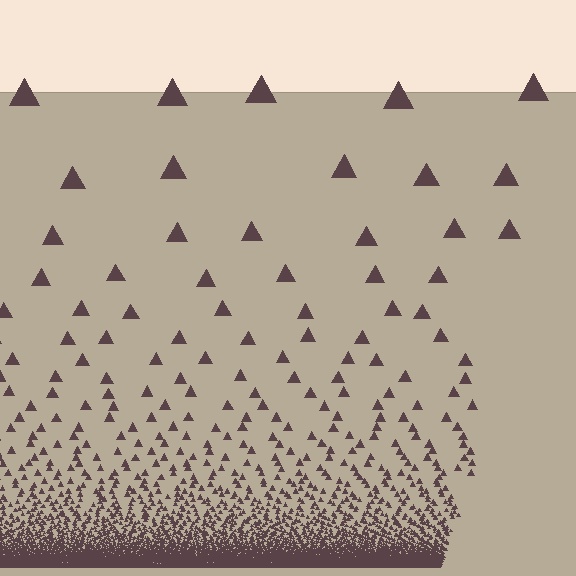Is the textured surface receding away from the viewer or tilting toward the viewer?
The surface appears to tilt toward the viewer. Texture elements get larger and sparser toward the top.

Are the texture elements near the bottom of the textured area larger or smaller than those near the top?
Smaller. The gradient is inverted — elements near the bottom are smaller and denser.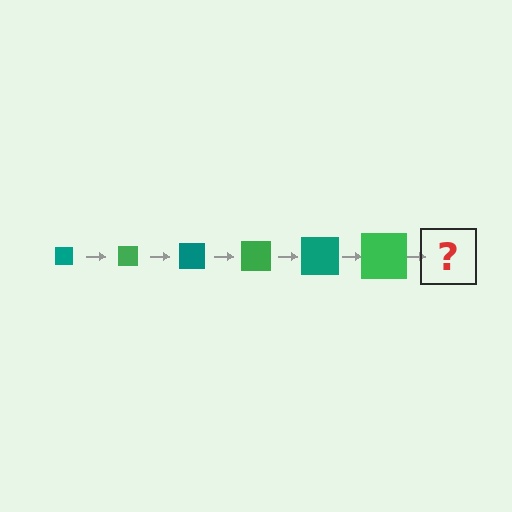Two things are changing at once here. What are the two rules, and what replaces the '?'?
The two rules are that the square grows larger each step and the color cycles through teal and green. The '?' should be a teal square, larger than the previous one.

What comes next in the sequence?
The next element should be a teal square, larger than the previous one.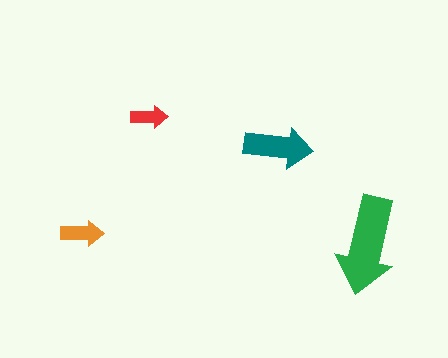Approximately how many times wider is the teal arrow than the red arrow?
About 2 times wider.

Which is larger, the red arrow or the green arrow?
The green one.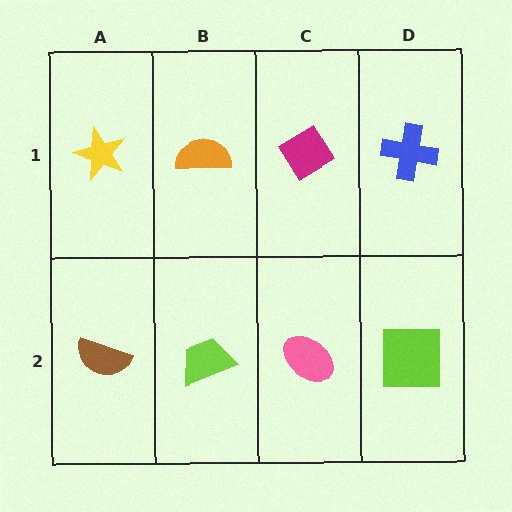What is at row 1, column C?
A magenta diamond.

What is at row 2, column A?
A brown semicircle.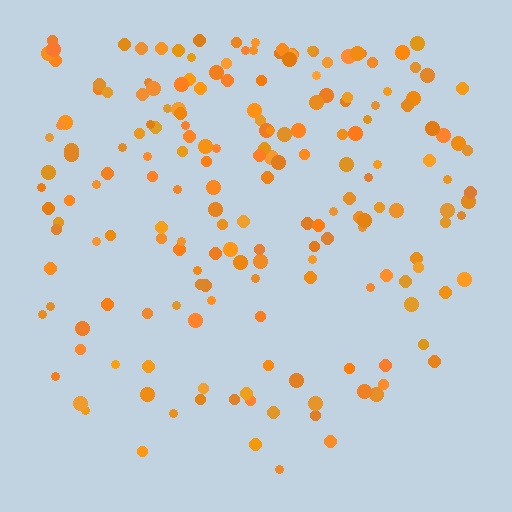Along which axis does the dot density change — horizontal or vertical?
Vertical.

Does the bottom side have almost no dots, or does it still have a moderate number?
Still a moderate number, just noticeably fewer than the top.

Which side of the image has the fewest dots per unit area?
The bottom.